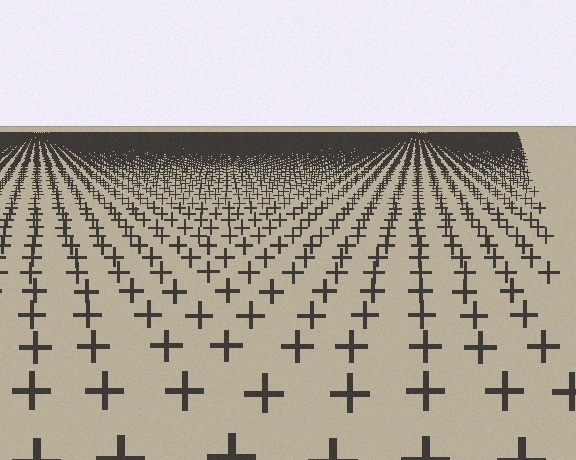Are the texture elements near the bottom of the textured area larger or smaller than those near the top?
Larger. Near the bottom, elements are closer to the viewer and appear at a bigger on-screen size.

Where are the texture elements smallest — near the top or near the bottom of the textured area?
Near the top.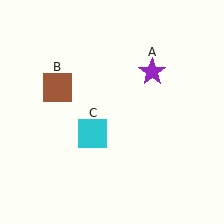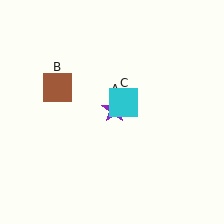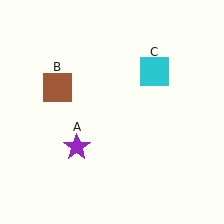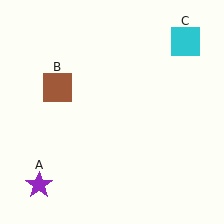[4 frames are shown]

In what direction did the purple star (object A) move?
The purple star (object A) moved down and to the left.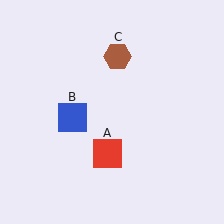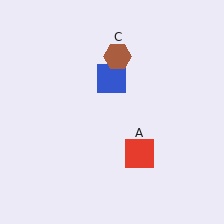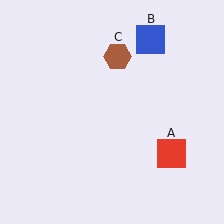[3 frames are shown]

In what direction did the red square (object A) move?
The red square (object A) moved right.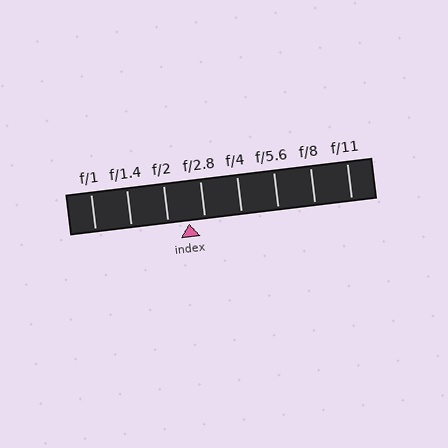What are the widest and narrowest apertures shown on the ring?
The widest aperture shown is f/1 and the narrowest is f/11.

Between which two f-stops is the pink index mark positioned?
The index mark is between f/2 and f/2.8.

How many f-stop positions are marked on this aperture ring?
There are 8 f-stop positions marked.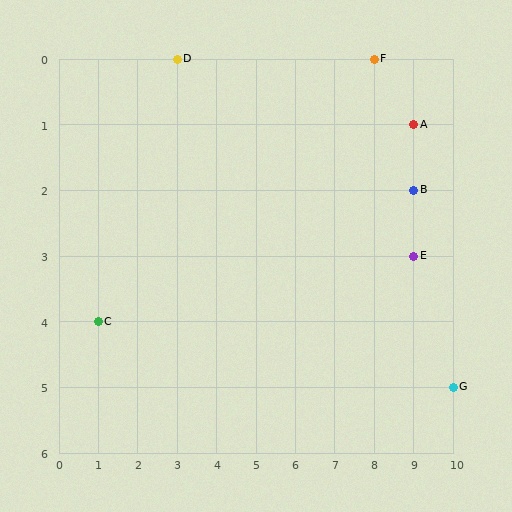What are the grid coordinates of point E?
Point E is at grid coordinates (9, 3).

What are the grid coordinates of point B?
Point B is at grid coordinates (9, 2).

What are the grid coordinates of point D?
Point D is at grid coordinates (3, 0).